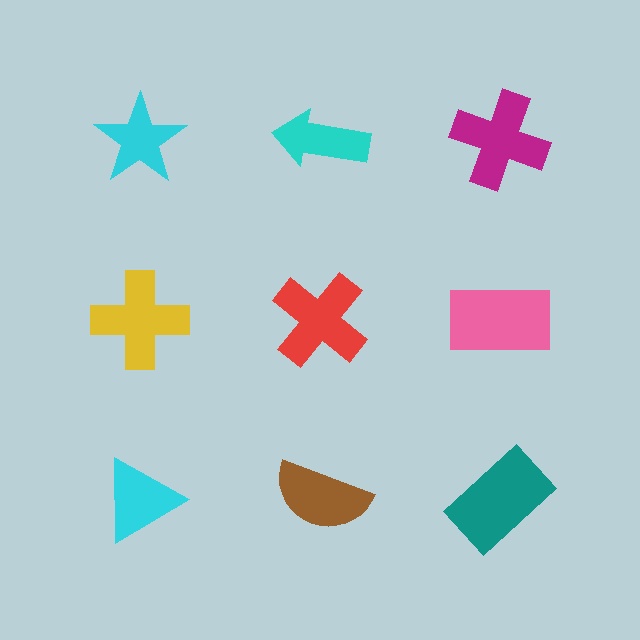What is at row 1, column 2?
A cyan arrow.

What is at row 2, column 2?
A red cross.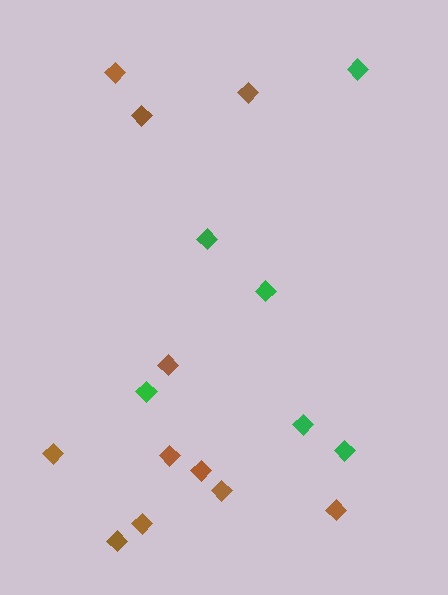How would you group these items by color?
There are 2 groups: one group of green diamonds (6) and one group of brown diamonds (11).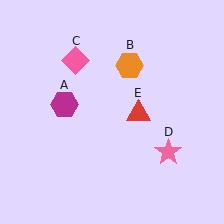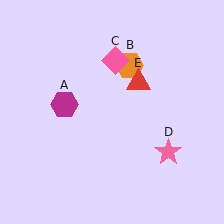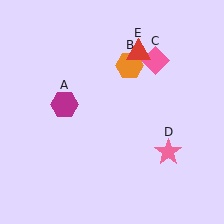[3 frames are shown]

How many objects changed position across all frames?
2 objects changed position: pink diamond (object C), red triangle (object E).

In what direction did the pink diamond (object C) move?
The pink diamond (object C) moved right.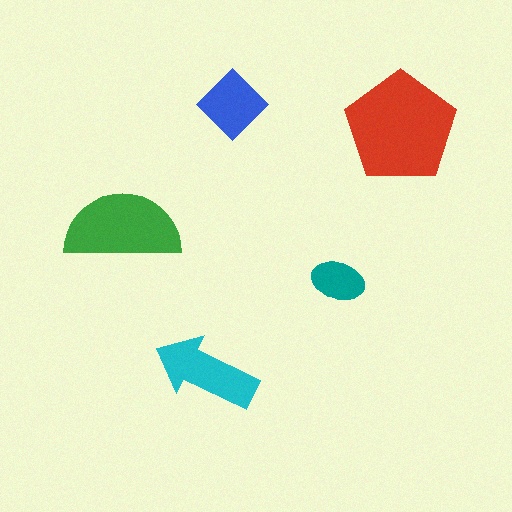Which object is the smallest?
The teal ellipse.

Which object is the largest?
The red pentagon.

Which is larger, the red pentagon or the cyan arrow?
The red pentagon.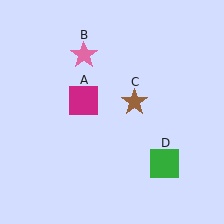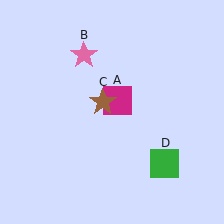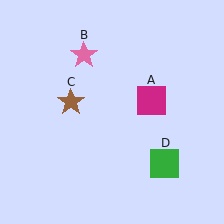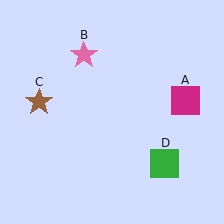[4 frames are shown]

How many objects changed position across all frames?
2 objects changed position: magenta square (object A), brown star (object C).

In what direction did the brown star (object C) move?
The brown star (object C) moved left.